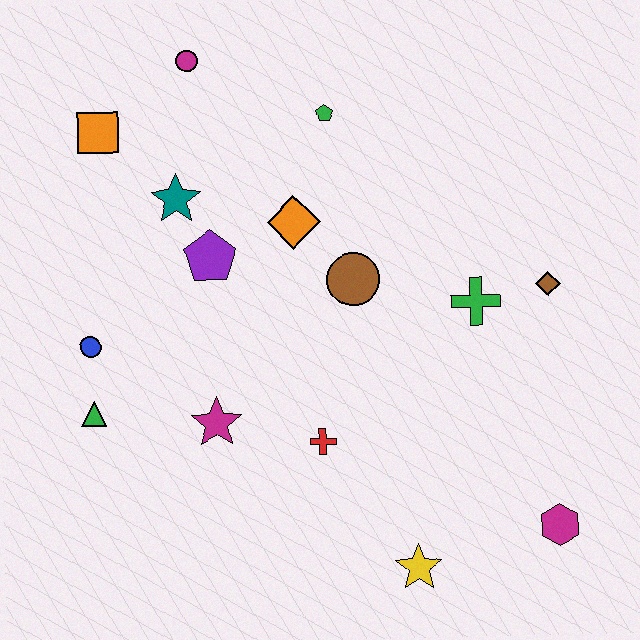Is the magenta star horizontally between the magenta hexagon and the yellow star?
No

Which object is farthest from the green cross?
The orange square is farthest from the green cross.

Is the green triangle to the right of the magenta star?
No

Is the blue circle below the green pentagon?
Yes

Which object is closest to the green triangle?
The blue circle is closest to the green triangle.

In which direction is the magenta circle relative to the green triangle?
The magenta circle is above the green triangle.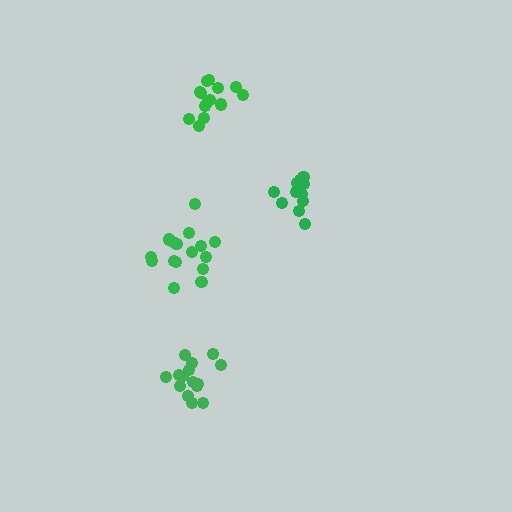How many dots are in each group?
Group 1: 14 dots, Group 2: 12 dots, Group 3: 15 dots, Group 4: 16 dots (57 total).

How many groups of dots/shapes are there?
There are 4 groups.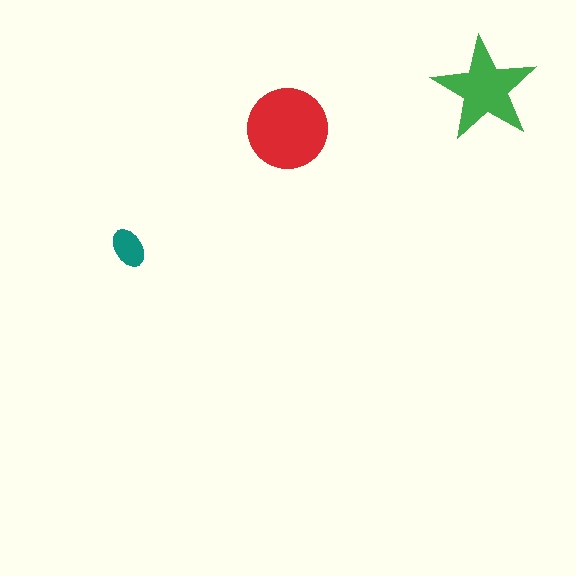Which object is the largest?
The red circle.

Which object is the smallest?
The teal ellipse.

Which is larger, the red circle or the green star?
The red circle.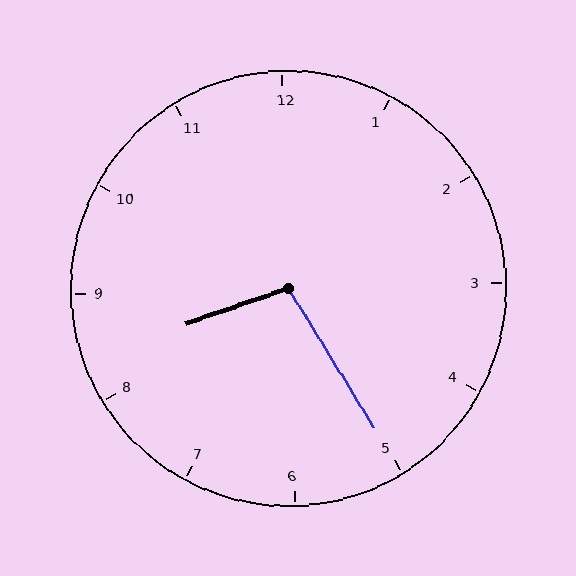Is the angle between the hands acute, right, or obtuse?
It is obtuse.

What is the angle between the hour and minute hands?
Approximately 102 degrees.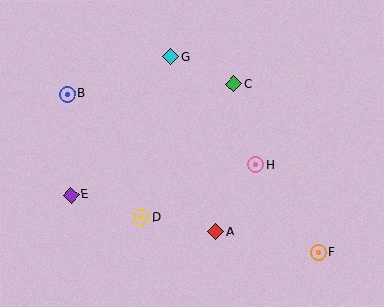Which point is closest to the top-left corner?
Point B is closest to the top-left corner.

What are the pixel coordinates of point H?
Point H is at (256, 165).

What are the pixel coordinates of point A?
Point A is at (216, 232).